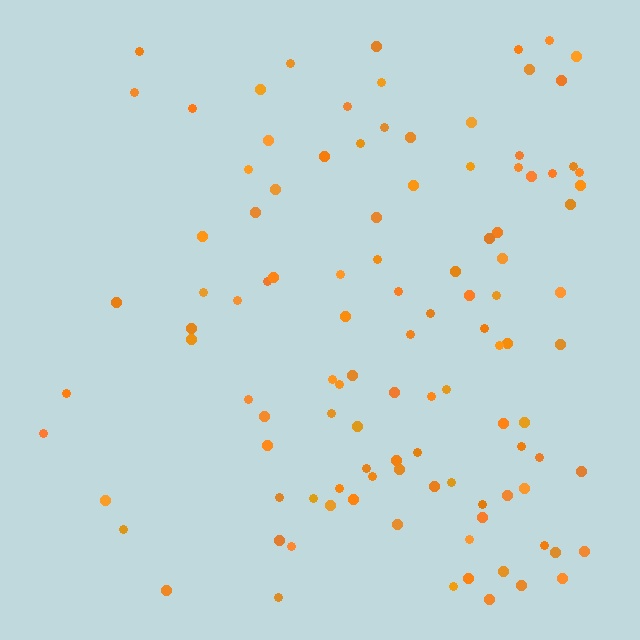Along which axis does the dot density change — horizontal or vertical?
Horizontal.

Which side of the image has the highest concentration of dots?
The right.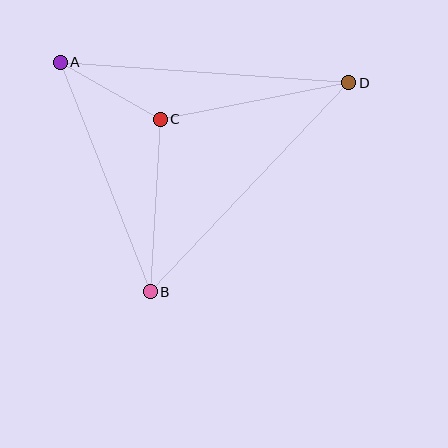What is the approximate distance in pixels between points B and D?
The distance between B and D is approximately 288 pixels.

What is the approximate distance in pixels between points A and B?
The distance between A and B is approximately 246 pixels.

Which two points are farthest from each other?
Points A and D are farthest from each other.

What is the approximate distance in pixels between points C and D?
The distance between C and D is approximately 192 pixels.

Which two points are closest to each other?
Points A and C are closest to each other.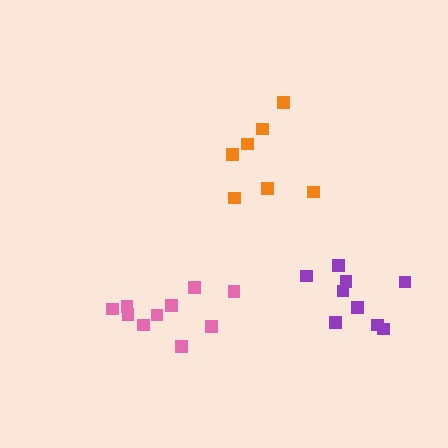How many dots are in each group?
Group 1: 9 dots, Group 2: 7 dots, Group 3: 10 dots (26 total).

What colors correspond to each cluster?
The clusters are colored: purple, orange, pink.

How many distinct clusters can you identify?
There are 3 distinct clusters.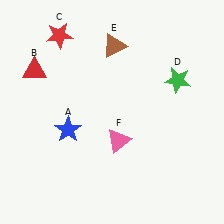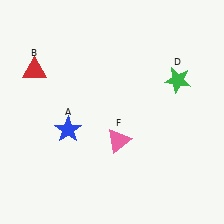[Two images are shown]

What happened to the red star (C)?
The red star (C) was removed in Image 2. It was in the top-left area of Image 1.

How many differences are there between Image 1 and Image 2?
There are 2 differences between the two images.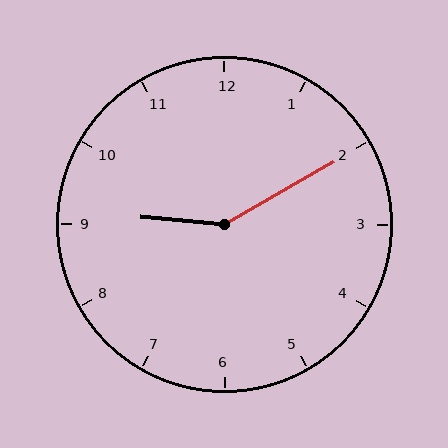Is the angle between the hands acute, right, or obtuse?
It is obtuse.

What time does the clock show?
9:10.